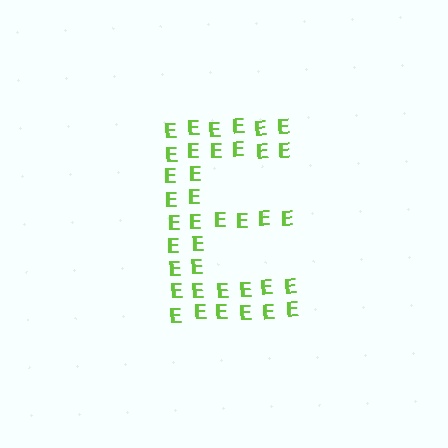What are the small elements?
The small elements are letter E's.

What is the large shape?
The large shape is the letter E.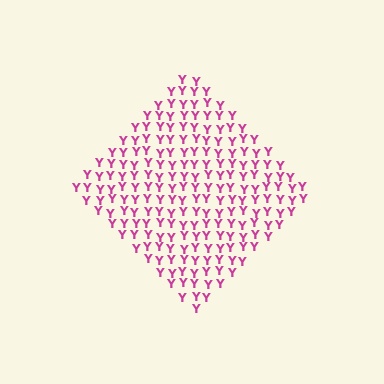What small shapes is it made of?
It is made of small letter Y's.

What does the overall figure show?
The overall figure shows a diamond.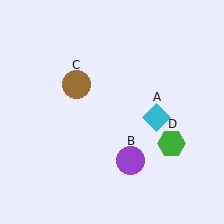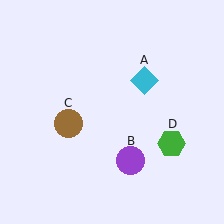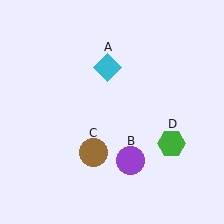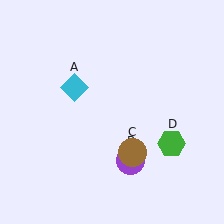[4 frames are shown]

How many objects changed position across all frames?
2 objects changed position: cyan diamond (object A), brown circle (object C).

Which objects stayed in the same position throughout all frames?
Purple circle (object B) and green hexagon (object D) remained stationary.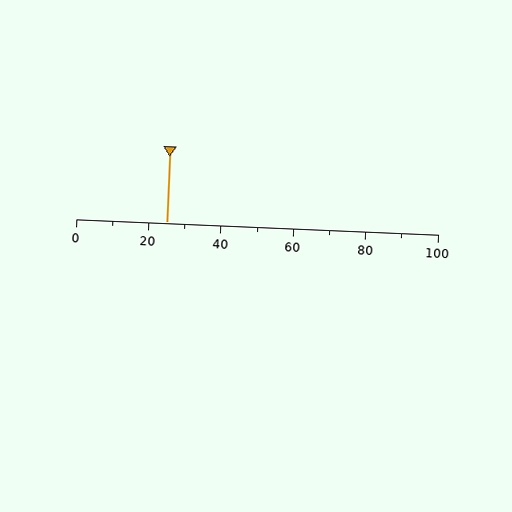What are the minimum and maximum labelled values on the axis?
The axis runs from 0 to 100.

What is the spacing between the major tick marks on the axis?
The major ticks are spaced 20 apart.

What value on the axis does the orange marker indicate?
The marker indicates approximately 25.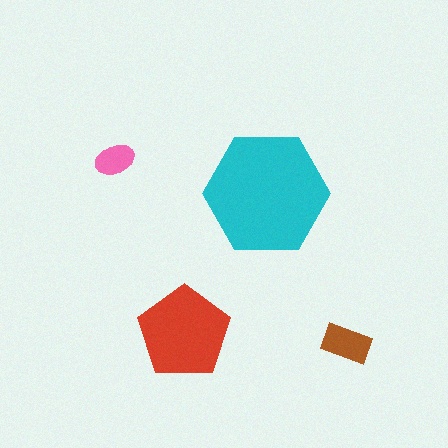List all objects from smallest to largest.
The pink ellipse, the brown rectangle, the red pentagon, the cyan hexagon.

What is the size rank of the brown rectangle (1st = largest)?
3rd.